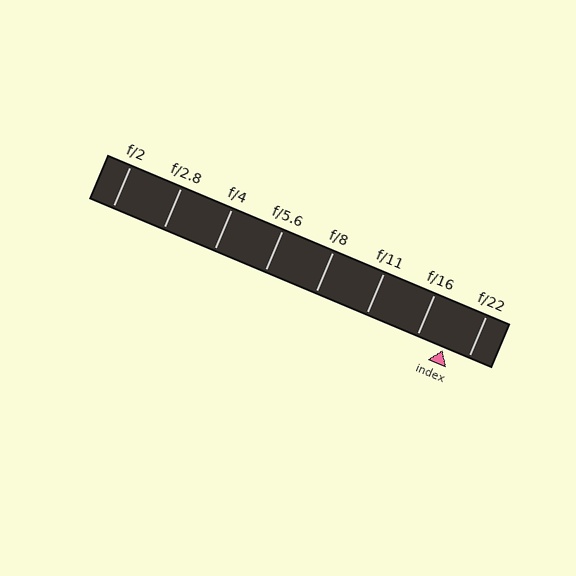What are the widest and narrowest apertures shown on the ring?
The widest aperture shown is f/2 and the narrowest is f/22.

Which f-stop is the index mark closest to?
The index mark is closest to f/22.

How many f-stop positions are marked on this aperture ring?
There are 8 f-stop positions marked.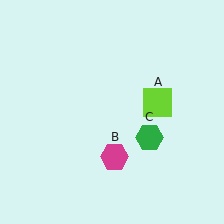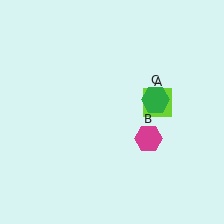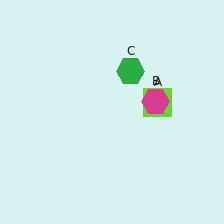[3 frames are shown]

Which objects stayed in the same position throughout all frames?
Lime square (object A) remained stationary.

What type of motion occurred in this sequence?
The magenta hexagon (object B), green hexagon (object C) rotated counterclockwise around the center of the scene.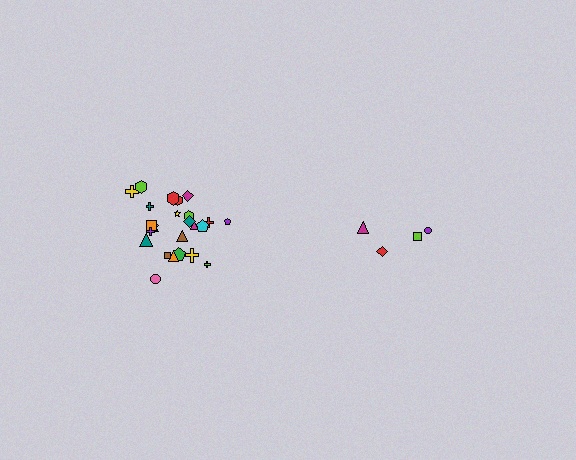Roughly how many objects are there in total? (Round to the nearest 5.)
Roughly 30 objects in total.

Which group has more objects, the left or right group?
The left group.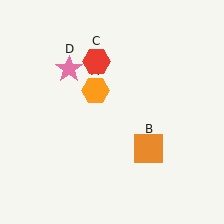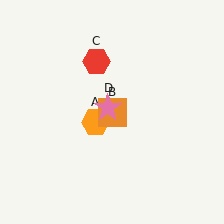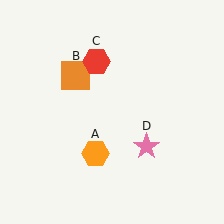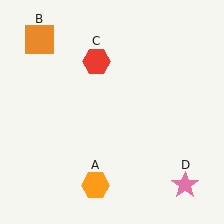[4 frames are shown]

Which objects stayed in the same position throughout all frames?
Red hexagon (object C) remained stationary.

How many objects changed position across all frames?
3 objects changed position: orange hexagon (object A), orange square (object B), pink star (object D).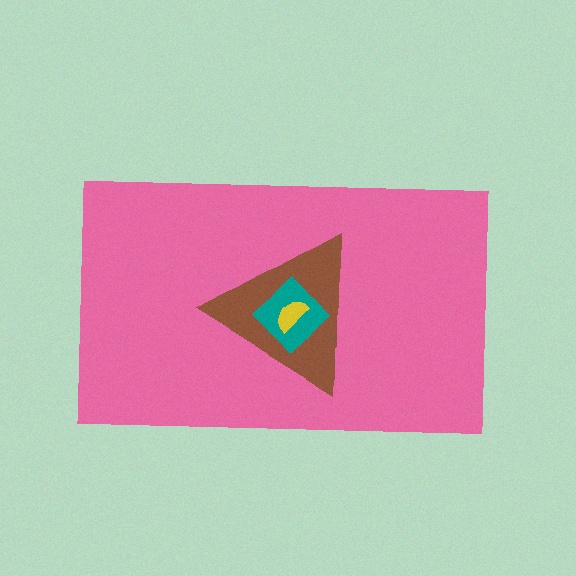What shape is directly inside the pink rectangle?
The brown triangle.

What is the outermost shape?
The pink rectangle.